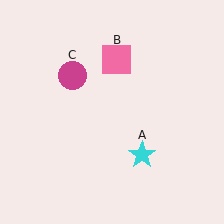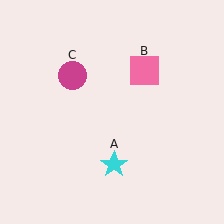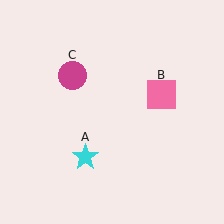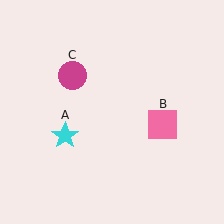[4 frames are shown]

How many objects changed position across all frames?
2 objects changed position: cyan star (object A), pink square (object B).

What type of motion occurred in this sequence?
The cyan star (object A), pink square (object B) rotated clockwise around the center of the scene.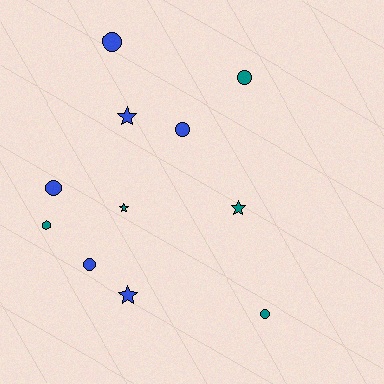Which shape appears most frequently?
Circle, with 6 objects.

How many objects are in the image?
There are 11 objects.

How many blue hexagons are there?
There are no blue hexagons.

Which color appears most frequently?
Blue, with 6 objects.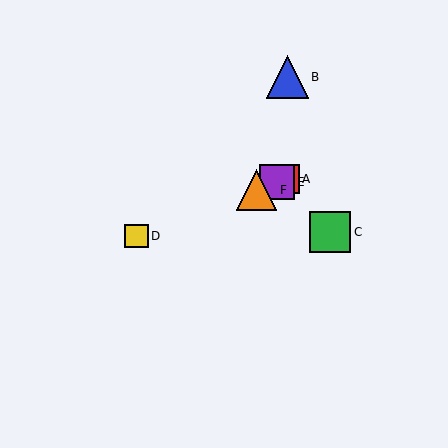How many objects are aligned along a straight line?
4 objects (A, D, E, F) are aligned along a straight line.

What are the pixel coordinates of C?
Object C is at (330, 232).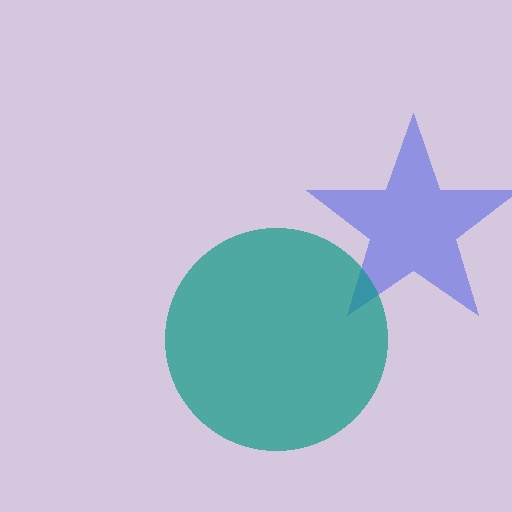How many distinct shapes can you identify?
There are 2 distinct shapes: a blue star, a teal circle.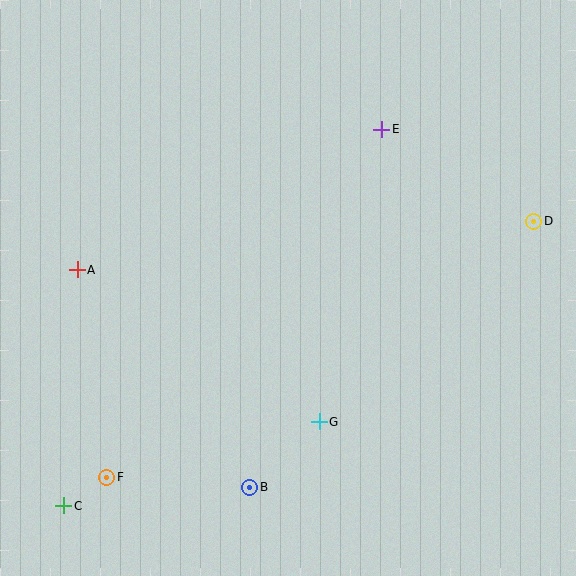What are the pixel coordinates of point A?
Point A is at (77, 270).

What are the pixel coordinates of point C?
Point C is at (64, 506).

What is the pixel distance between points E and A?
The distance between E and A is 335 pixels.